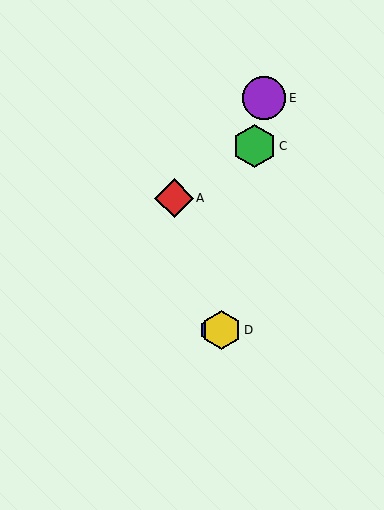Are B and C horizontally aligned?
No, B is at y≈330 and C is at y≈146.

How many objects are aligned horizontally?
2 objects (B, D) are aligned horizontally.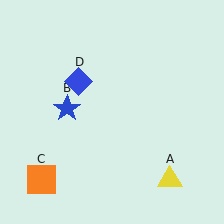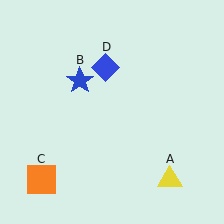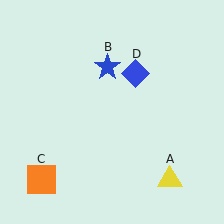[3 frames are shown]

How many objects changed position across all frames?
2 objects changed position: blue star (object B), blue diamond (object D).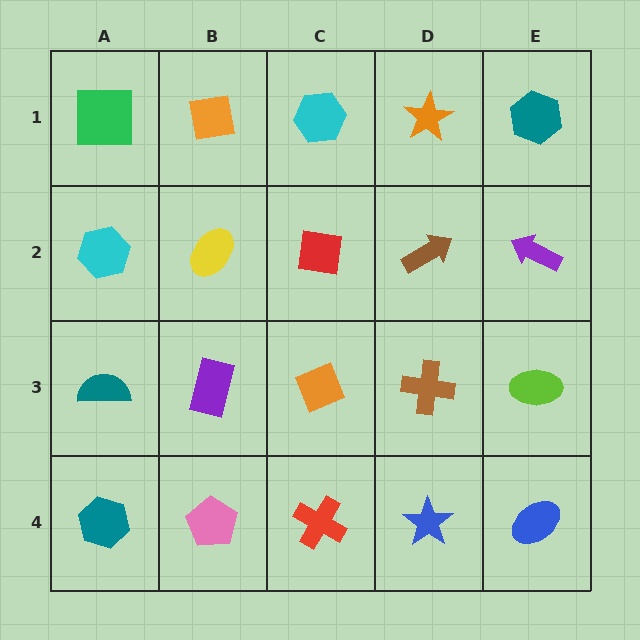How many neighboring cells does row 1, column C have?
3.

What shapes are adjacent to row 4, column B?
A purple rectangle (row 3, column B), a teal hexagon (row 4, column A), a red cross (row 4, column C).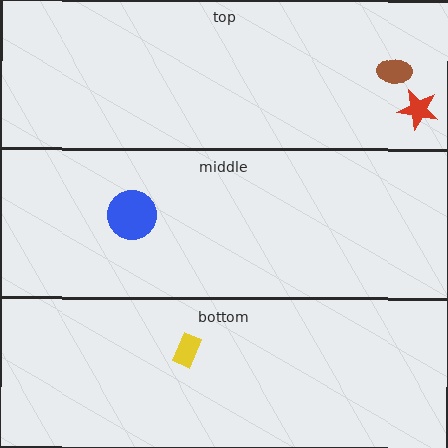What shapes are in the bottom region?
The yellow rectangle.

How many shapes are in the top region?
2.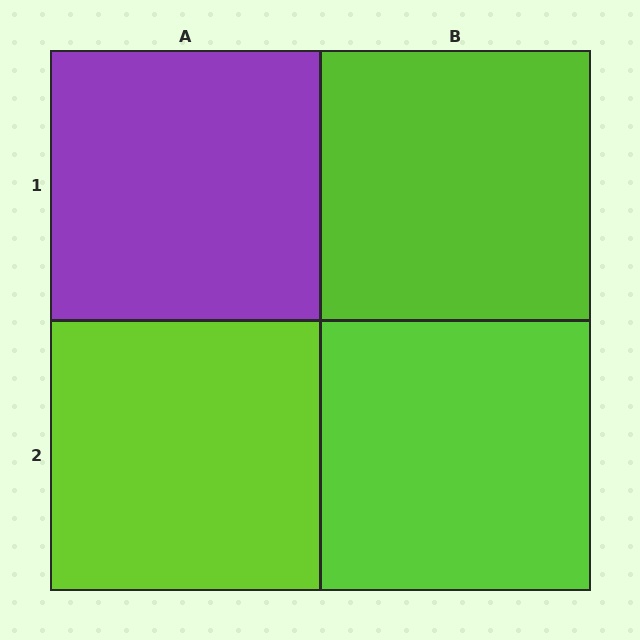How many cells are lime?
3 cells are lime.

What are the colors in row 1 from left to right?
Purple, lime.